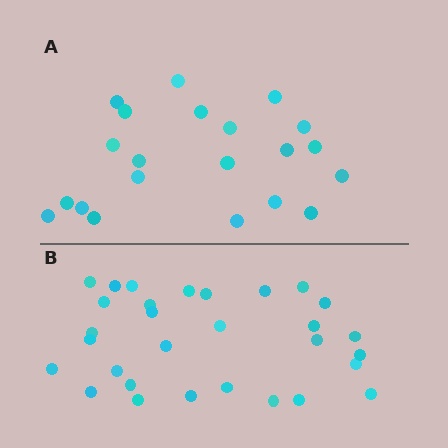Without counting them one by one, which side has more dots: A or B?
Region B (the bottom region) has more dots.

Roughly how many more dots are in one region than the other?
Region B has roughly 8 or so more dots than region A.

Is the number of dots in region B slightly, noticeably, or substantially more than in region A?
Region B has noticeably more, but not dramatically so. The ratio is roughly 1.4 to 1.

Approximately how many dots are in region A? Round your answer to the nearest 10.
About 20 dots. (The exact count is 21, which rounds to 20.)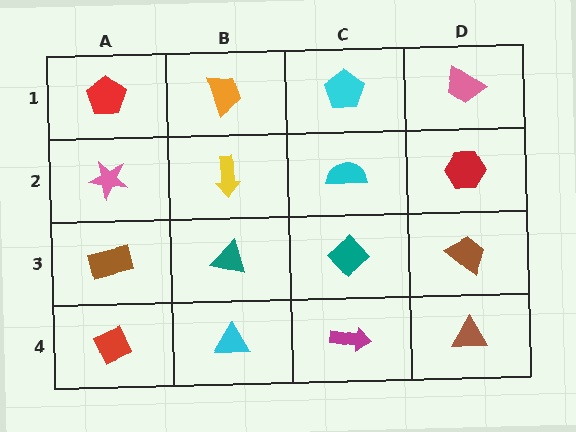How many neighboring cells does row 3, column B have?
4.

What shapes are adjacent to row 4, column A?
A brown rectangle (row 3, column A), a cyan triangle (row 4, column B).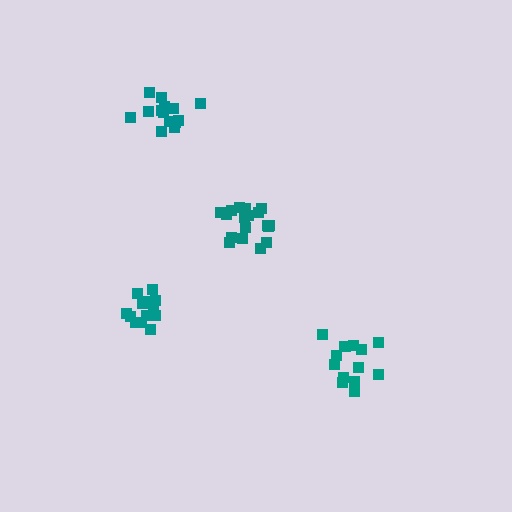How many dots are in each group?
Group 1: 13 dots, Group 2: 14 dots, Group 3: 14 dots, Group 4: 18 dots (59 total).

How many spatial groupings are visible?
There are 4 spatial groupings.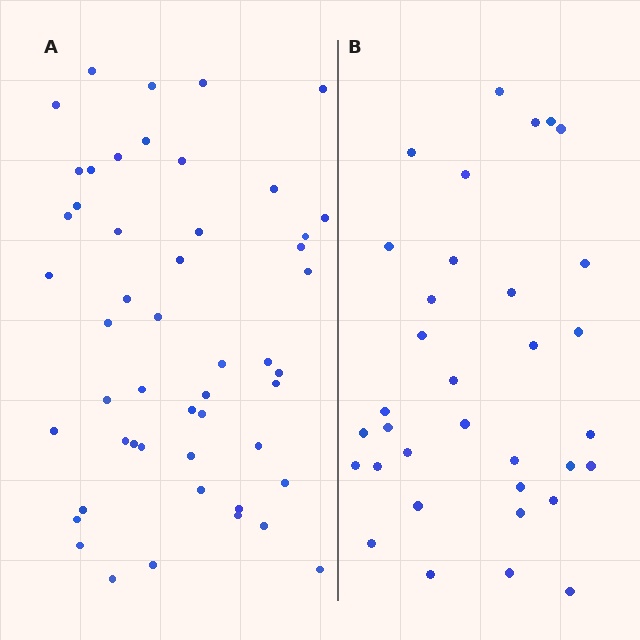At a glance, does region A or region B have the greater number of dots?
Region A (the left region) has more dots.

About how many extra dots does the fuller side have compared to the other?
Region A has approximately 15 more dots than region B.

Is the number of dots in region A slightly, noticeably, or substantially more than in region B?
Region A has substantially more. The ratio is roughly 1.5 to 1.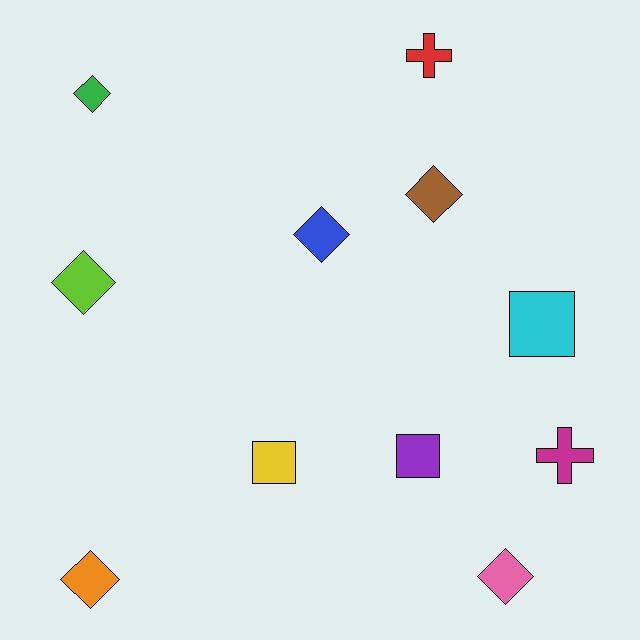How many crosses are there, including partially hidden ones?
There are 2 crosses.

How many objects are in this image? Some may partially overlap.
There are 11 objects.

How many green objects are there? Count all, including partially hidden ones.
There is 1 green object.